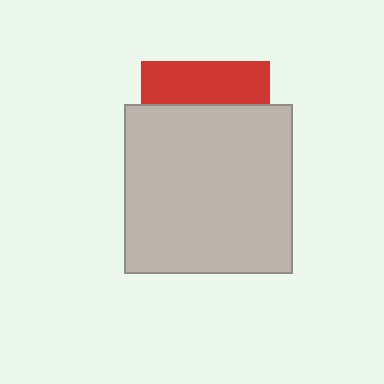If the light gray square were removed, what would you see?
You would see the complete red square.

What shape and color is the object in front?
The object in front is a light gray square.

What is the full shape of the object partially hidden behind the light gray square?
The partially hidden object is a red square.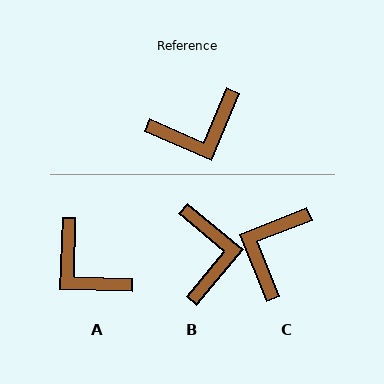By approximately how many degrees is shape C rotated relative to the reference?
Approximately 135 degrees clockwise.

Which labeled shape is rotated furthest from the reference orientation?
C, about 135 degrees away.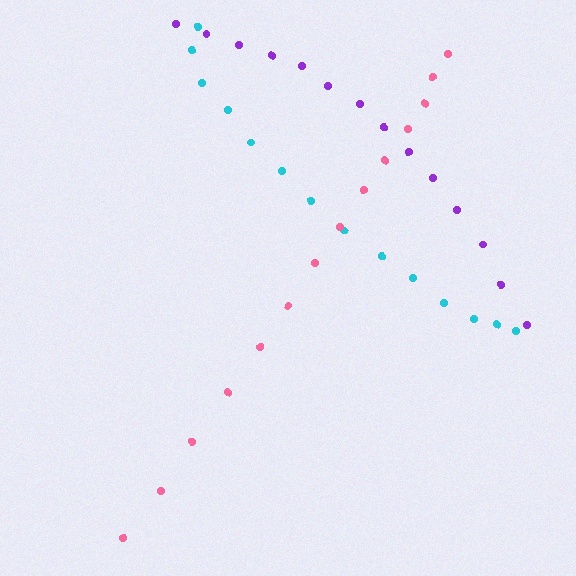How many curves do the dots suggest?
There are 3 distinct paths.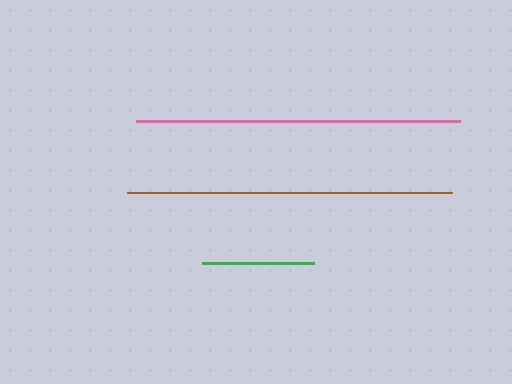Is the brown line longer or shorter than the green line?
The brown line is longer than the green line.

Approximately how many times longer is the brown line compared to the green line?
The brown line is approximately 2.9 times the length of the green line.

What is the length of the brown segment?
The brown segment is approximately 325 pixels long.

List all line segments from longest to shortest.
From longest to shortest: brown, pink, green.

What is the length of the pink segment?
The pink segment is approximately 324 pixels long.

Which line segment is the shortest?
The green line is the shortest at approximately 112 pixels.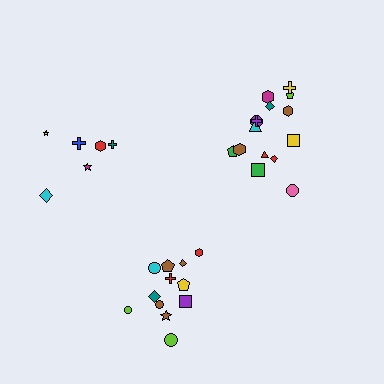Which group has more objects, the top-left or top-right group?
The top-right group.